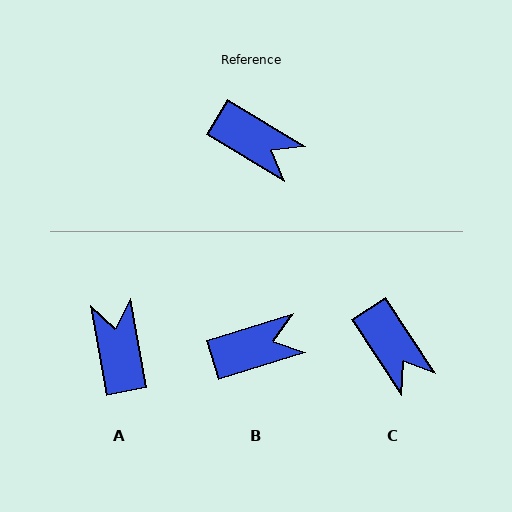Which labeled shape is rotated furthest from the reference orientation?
A, about 131 degrees away.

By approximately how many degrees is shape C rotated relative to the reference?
Approximately 25 degrees clockwise.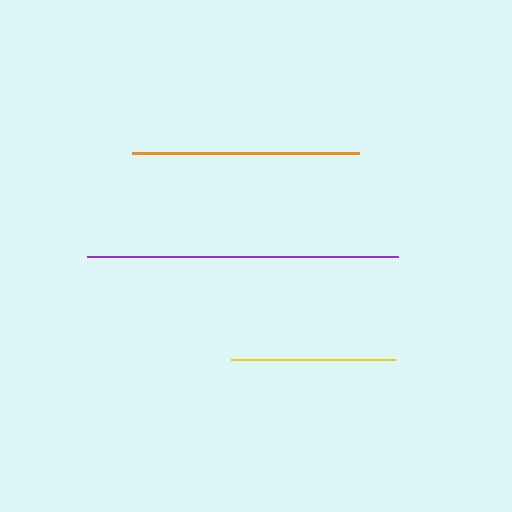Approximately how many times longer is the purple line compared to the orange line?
The purple line is approximately 1.4 times the length of the orange line.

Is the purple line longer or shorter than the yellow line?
The purple line is longer than the yellow line.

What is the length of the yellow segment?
The yellow segment is approximately 164 pixels long.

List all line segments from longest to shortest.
From longest to shortest: purple, orange, yellow.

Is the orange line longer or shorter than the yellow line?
The orange line is longer than the yellow line.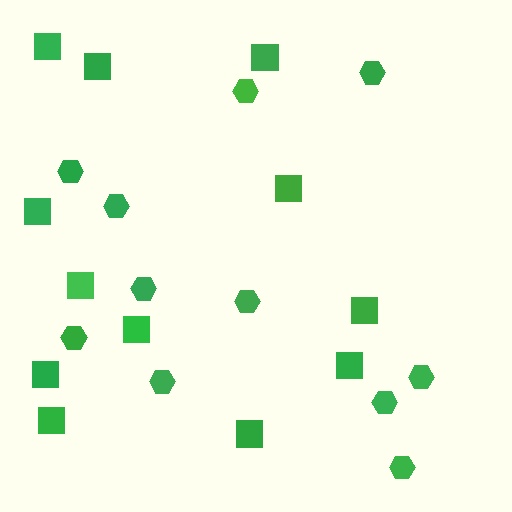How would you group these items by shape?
There are 2 groups: one group of hexagons (11) and one group of squares (12).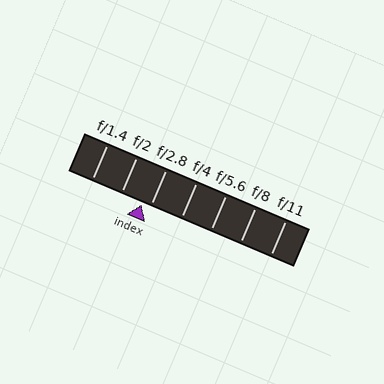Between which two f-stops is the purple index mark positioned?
The index mark is between f/2 and f/2.8.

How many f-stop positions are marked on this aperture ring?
There are 7 f-stop positions marked.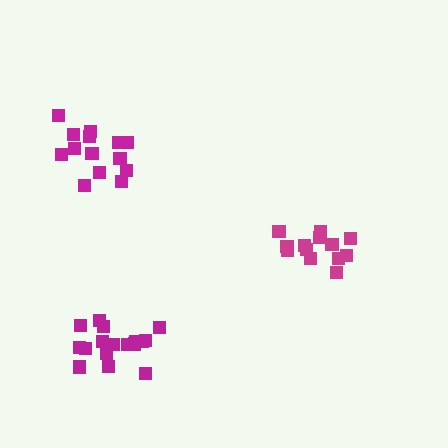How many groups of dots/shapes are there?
There are 3 groups.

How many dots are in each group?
Group 1: 14 dots, Group 2: 14 dots, Group 3: 17 dots (45 total).